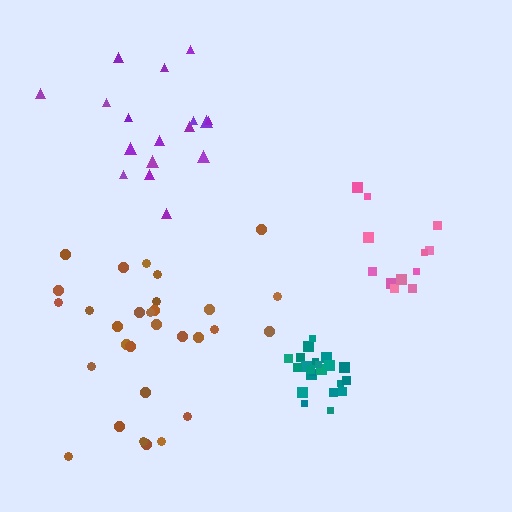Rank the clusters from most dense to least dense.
teal, pink, brown, purple.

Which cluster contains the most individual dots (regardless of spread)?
Brown (30).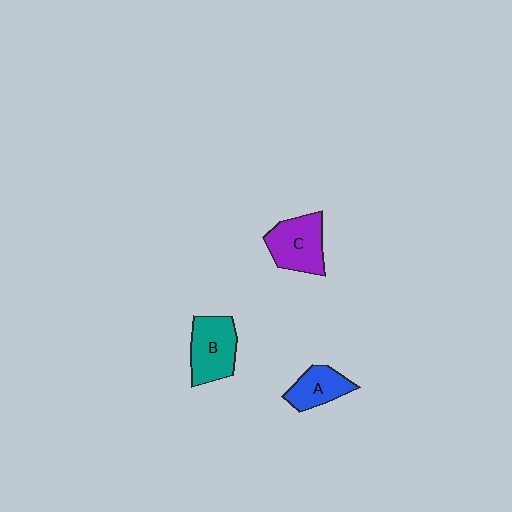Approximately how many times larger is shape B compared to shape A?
Approximately 1.4 times.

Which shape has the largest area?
Shape C (purple).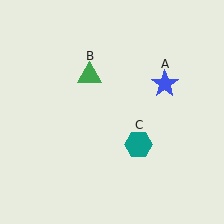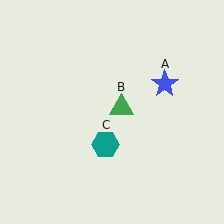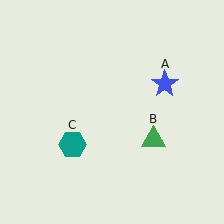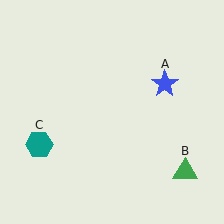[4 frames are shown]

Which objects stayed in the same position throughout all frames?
Blue star (object A) remained stationary.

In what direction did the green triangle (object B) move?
The green triangle (object B) moved down and to the right.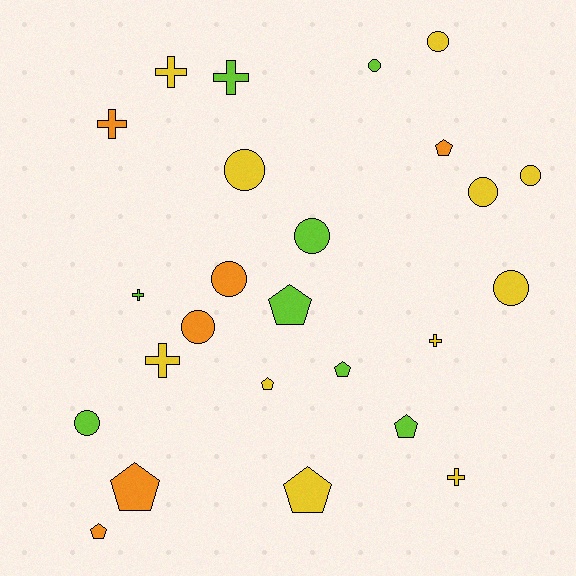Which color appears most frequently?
Yellow, with 11 objects.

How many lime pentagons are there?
There are 3 lime pentagons.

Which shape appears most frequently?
Circle, with 10 objects.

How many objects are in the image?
There are 25 objects.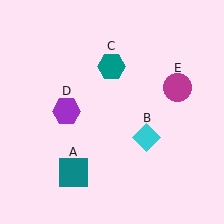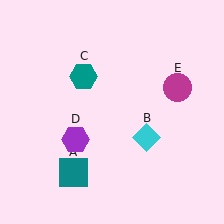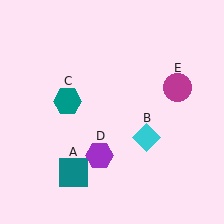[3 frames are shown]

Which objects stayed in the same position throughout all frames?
Teal square (object A) and cyan diamond (object B) and magenta circle (object E) remained stationary.